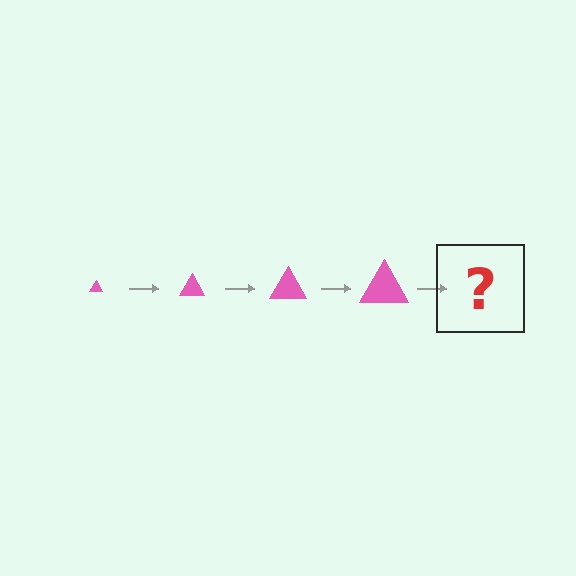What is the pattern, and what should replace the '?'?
The pattern is that the triangle gets progressively larger each step. The '?' should be a pink triangle, larger than the previous one.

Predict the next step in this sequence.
The next step is a pink triangle, larger than the previous one.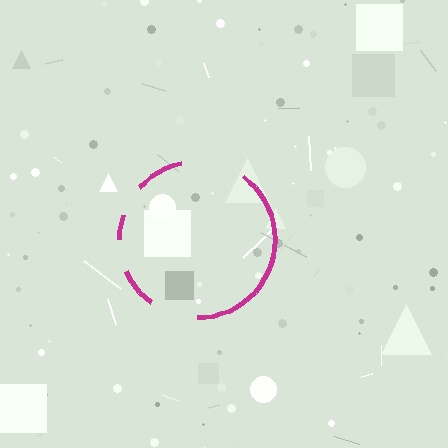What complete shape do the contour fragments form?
The contour fragments form a circle.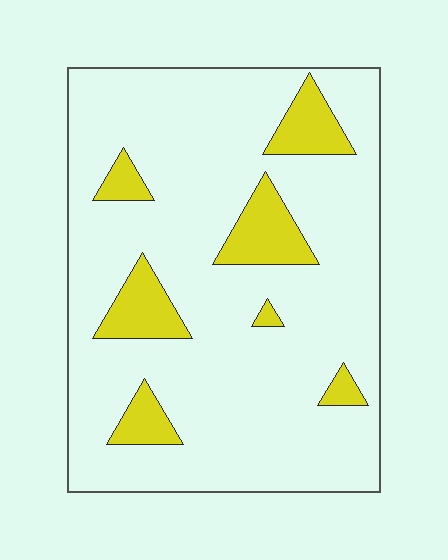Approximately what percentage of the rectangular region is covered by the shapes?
Approximately 15%.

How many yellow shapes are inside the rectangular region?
7.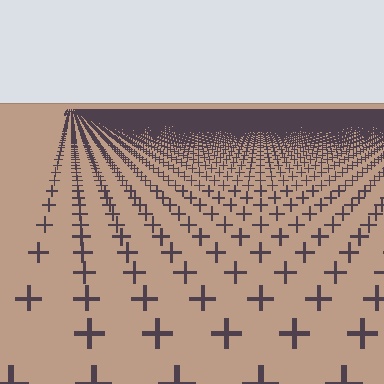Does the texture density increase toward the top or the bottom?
Density increases toward the top.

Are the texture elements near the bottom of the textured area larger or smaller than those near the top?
Larger. Near the bottom, elements are closer to the viewer and appear at a bigger on-screen size.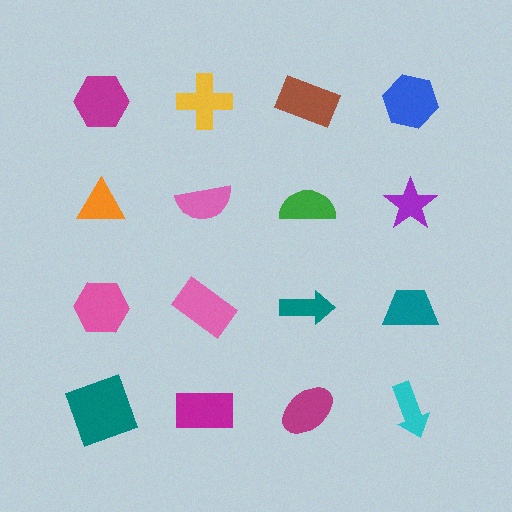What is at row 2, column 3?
A green semicircle.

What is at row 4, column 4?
A cyan arrow.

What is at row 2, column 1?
An orange triangle.